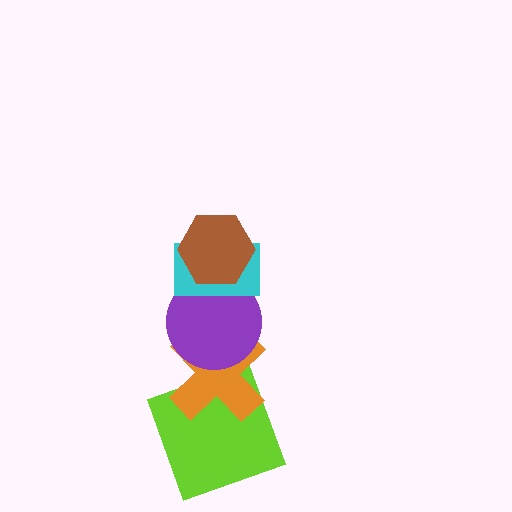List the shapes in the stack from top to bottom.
From top to bottom: the brown hexagon, the cyan rectangle, the purple circle, the orange cross, the lime square.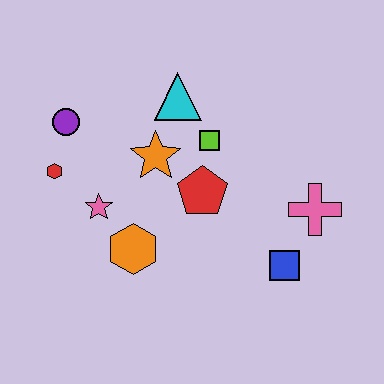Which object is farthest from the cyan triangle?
The blue square is farthest from the cyan triangle.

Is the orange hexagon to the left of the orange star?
Yes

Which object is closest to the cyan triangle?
The lime square is closest to the cyan triangle.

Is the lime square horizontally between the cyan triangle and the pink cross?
Yes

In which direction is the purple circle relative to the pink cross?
The purple circle is to the left of the pink cross.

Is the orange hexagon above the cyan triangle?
No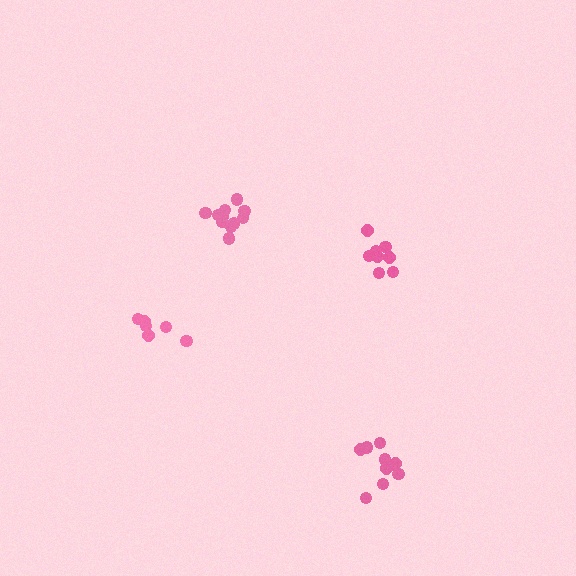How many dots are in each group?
Group 1: 6 dots, Group 2: 8 dots, Group 3: 11 dots, Group 4: 10 dots (35 total).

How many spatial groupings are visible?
There are 4 spatial groupings.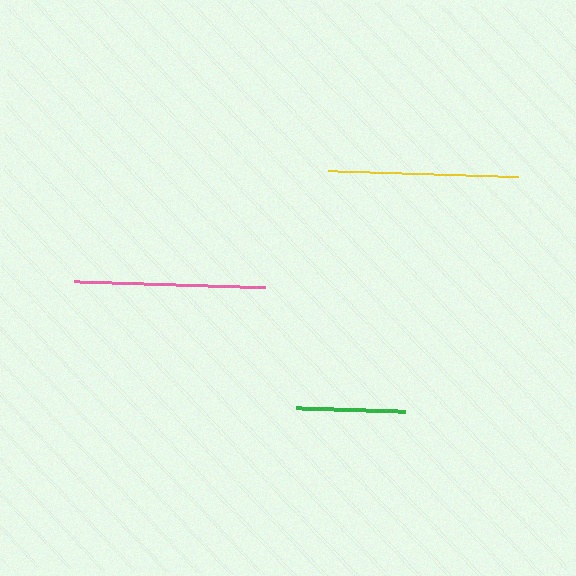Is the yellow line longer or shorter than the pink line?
The pink line is longer than the yellow line.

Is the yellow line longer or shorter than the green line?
The yellow line is longer than the green line.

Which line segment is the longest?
The pink line is the longest at approximately 191 pixels.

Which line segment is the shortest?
The green line is the shortest at approximately 109 pixels.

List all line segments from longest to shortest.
From longest to shortest: pink, yellow, green.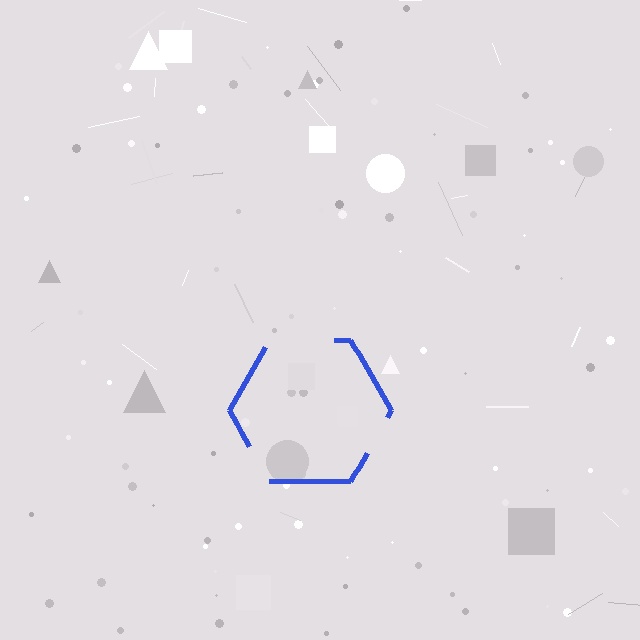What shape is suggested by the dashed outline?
The dashed outline suggests a hexagon.